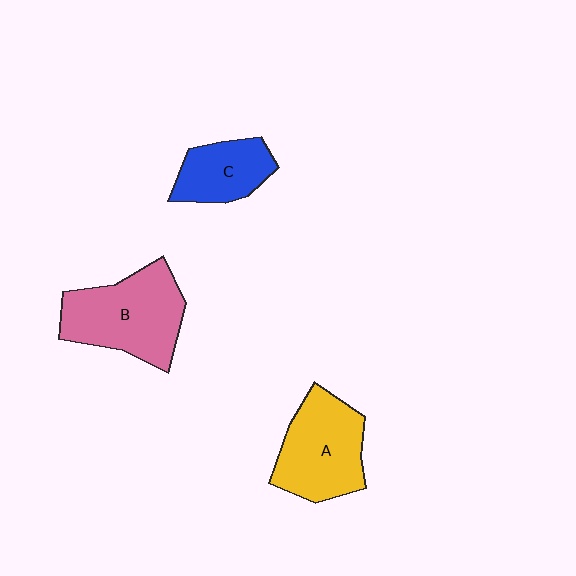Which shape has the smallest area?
Shape C (blue).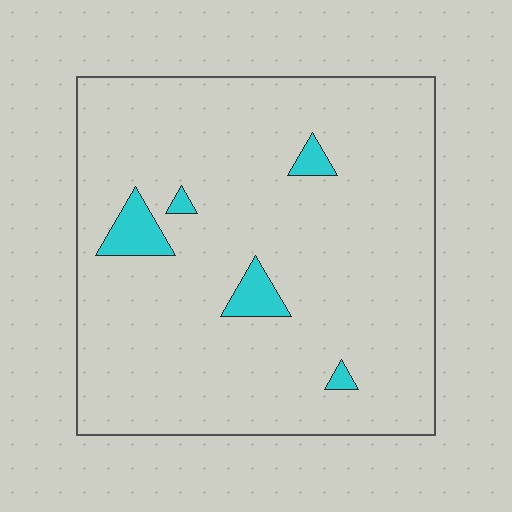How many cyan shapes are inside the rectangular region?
5.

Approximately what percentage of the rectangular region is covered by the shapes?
Approximately 5%.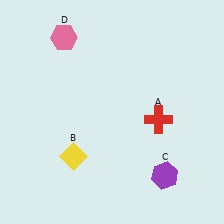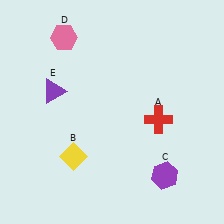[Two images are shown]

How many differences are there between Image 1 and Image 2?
There is 1 difference between the two images.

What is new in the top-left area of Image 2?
A purple triangle (E) was added in the top-left area of Image 2.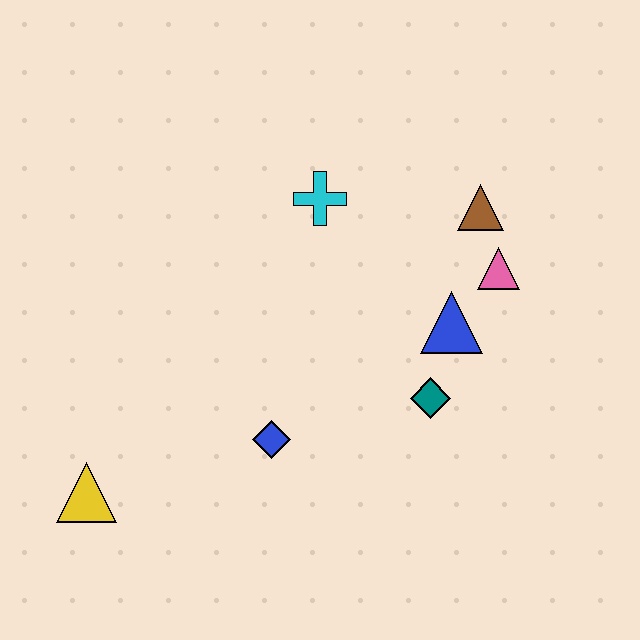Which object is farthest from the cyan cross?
The yellow triangle is farthest from the cyan cross.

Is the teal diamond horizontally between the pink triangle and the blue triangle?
No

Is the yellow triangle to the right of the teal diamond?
No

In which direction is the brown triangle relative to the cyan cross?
The brown triangle is to the right of the cyan cross.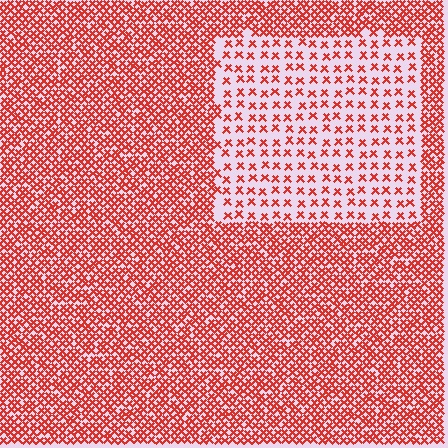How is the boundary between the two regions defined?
The boundary is defined by a change in element density (approximately 2.8x ratio). All elements are the same color, size, and shape.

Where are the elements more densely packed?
The elements are more densely packed outside the rectangle boundary.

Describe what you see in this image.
The image contains small red elements arranged at two different densities. A rectangle-shaped region is visible where the elements are less densely packed than the surrounding area.